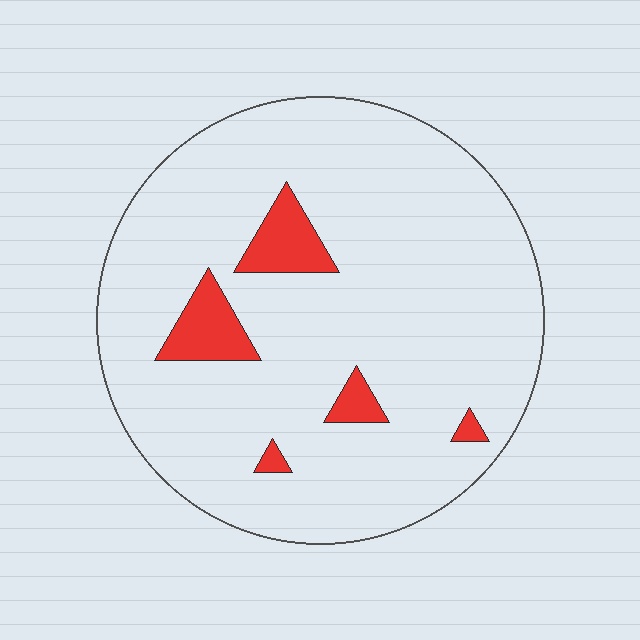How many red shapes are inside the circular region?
5.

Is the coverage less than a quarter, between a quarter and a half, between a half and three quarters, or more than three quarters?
Less than a quarter.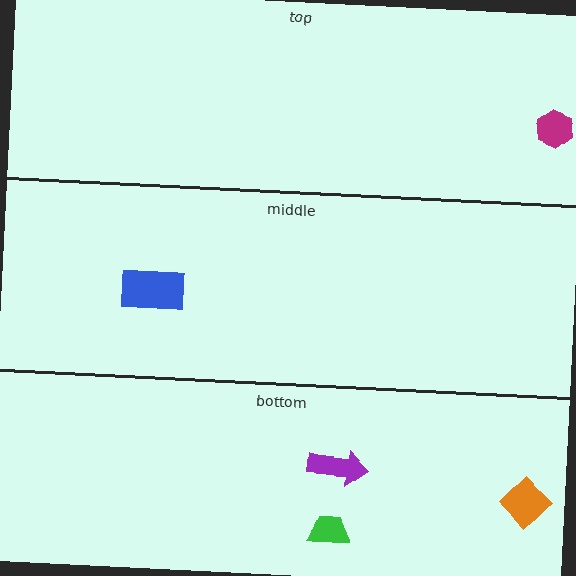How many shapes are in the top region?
1.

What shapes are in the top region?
The magenta hexagon.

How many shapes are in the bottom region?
3.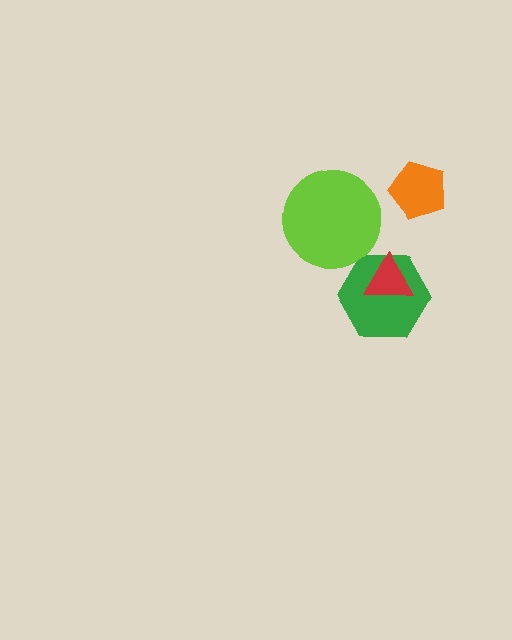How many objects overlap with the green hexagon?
1 object overlaps with the green hexagon.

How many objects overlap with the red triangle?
1 object overlaps with the red triangle.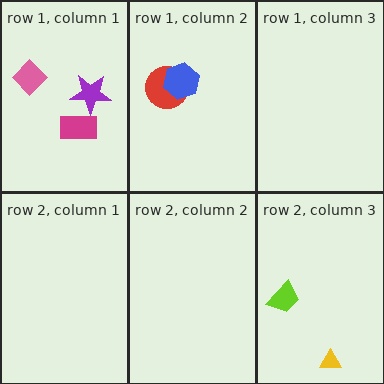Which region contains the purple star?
The row 1, column 1 region.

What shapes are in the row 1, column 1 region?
The magenta rectangle, the pink diamond, the purple star.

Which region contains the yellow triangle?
The row 2, column 3 region.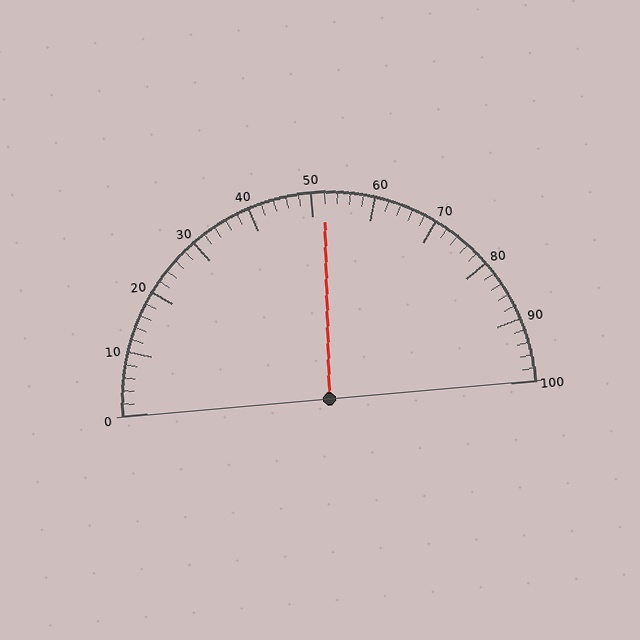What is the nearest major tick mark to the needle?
The nearest major tick mark is 50.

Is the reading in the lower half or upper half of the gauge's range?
The reading is in the upper half of the range (0 to 100).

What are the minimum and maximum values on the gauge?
The gauge ranges from 0 to 100.